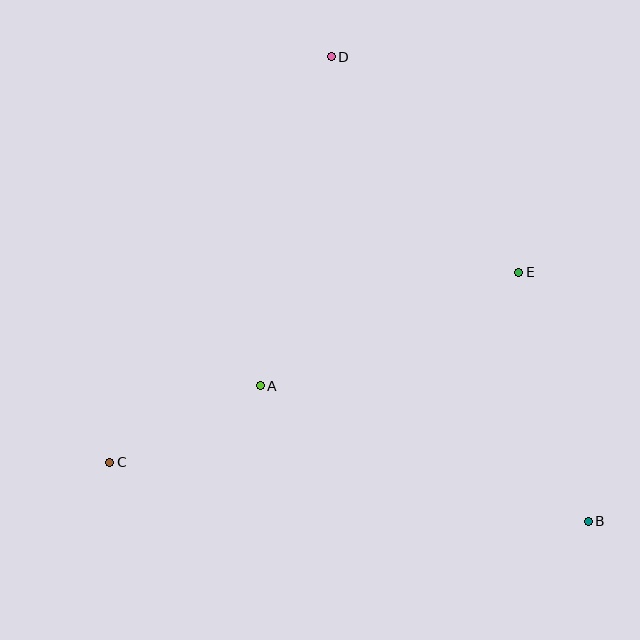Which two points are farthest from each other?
Points B and D are farthest from each other.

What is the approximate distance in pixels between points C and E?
The distance between C and E is approximately 451 pixels.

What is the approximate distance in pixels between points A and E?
The distance between A and E is approximately 282 pixels.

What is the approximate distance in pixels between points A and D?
The distance between A and D is approximately 337 pixels.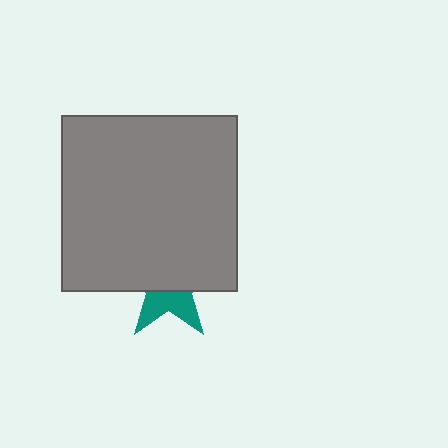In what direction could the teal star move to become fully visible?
The teal star could move down. That would shift it out from behind the gray square entirely.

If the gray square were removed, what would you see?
You would see the complete teal star.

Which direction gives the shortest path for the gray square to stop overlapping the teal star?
Moving up gives the shortest separation.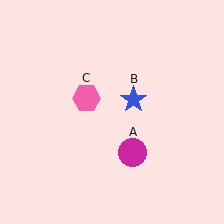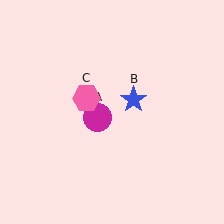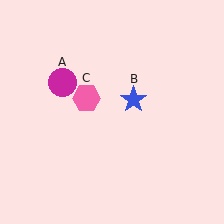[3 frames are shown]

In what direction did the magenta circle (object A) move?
The magenta circle (object A) moved up and to the left.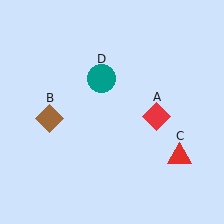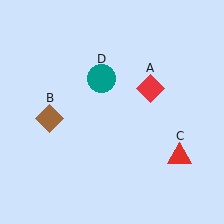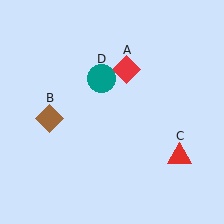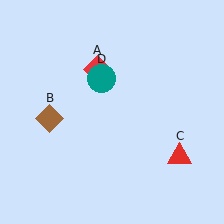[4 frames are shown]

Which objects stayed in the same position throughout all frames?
Brown diamond (object B) and red triangle (object C) and teal circle (object D) remained stationary.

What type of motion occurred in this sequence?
The red diamond (object A) rotated counterclockwise around the center of the scene.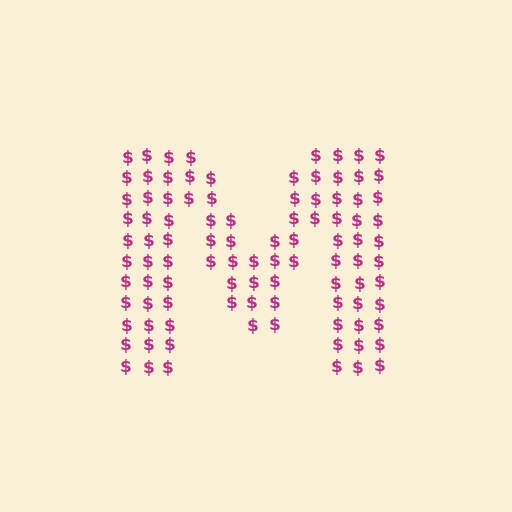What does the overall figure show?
The overall figure shows the letter M.